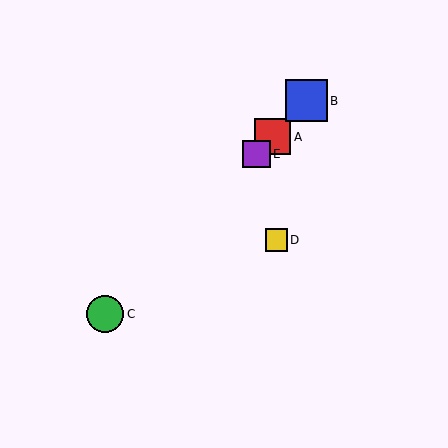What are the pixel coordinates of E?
Object E is at (256, 154).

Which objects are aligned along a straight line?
Objects A, B, C, E are aligned along a straight line.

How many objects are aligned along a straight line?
4 objects (A, B, C, E) are aligned along a straight line.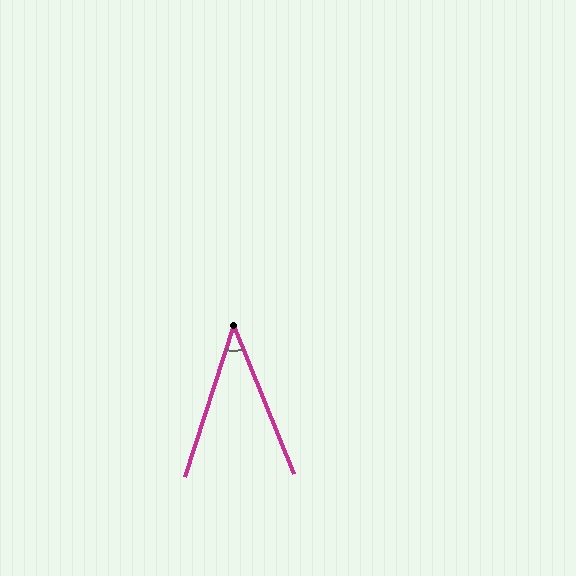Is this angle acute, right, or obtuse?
It is acute.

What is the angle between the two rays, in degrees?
Approximately 40 degrees.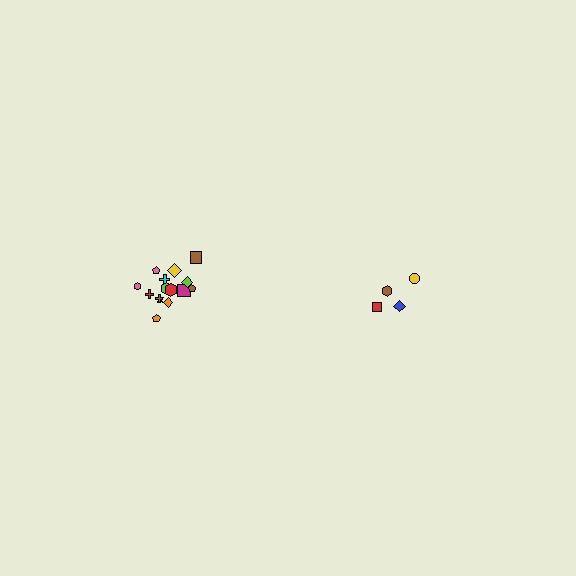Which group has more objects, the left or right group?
The left group.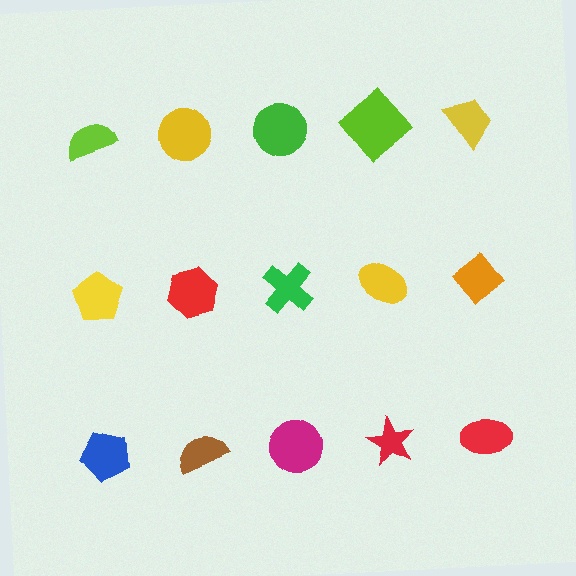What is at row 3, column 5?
A red ellipse.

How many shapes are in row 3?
5 shapes.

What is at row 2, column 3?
A green cross.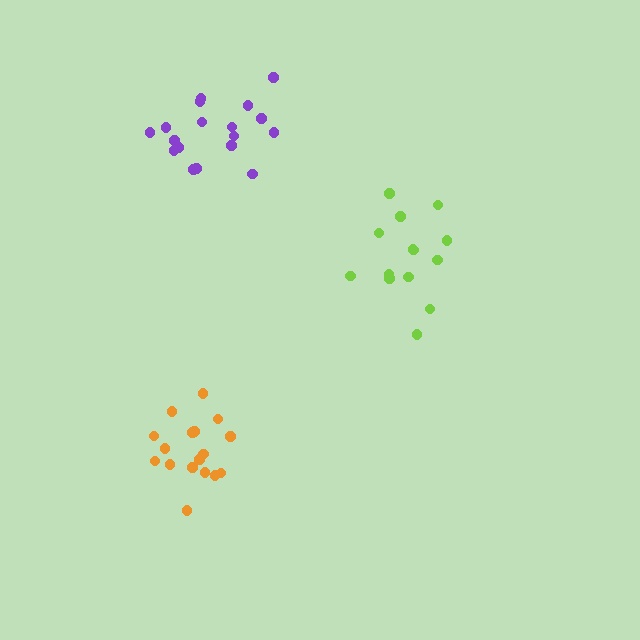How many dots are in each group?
Group 1: 18 dots, Group 2: 14 dots, Group 3: 17 dots (49 total).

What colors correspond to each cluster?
The clusters are colored: purple, lime, orange.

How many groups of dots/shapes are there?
There are 3 groups.